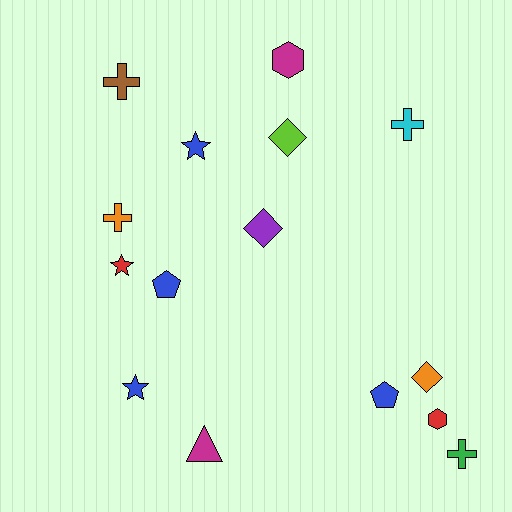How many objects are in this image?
There are 15 objects.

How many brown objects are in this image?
There is 1 brown object.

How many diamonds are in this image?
There are 3 diamonds.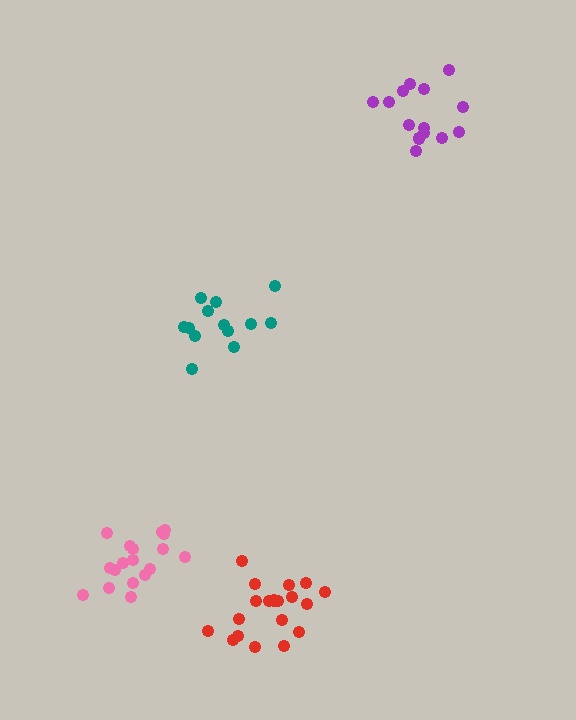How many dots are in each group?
Group 1: 14 dots, Group 2: 18 dots, Group 3: 19 dots, Group 4: 13 dots (64 total).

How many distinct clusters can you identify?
There are 4 distinct clusters.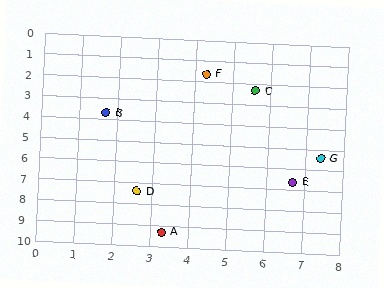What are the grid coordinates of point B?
Point B is at approximately (1.7, 3.7).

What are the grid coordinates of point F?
Point F is at approximately (4.3, 1.6).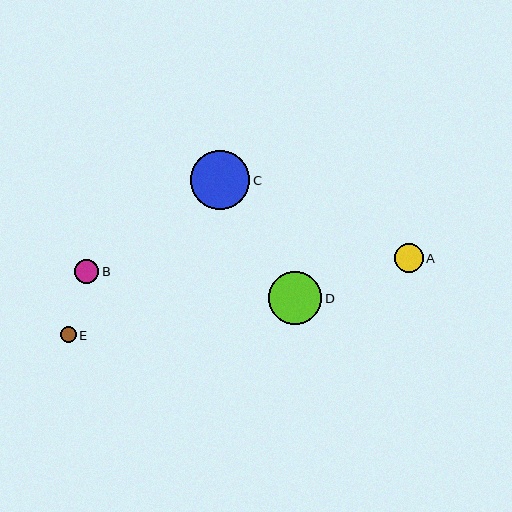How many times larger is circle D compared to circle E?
Circle D is approximately 3.4 times the size of circle E.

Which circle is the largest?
Circle C is the largest with a size of approximately 59 pixels.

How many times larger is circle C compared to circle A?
Circle C is approximately 2.0 times the size of circle A.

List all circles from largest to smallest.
From largest to smallest: C, D, A, B, E.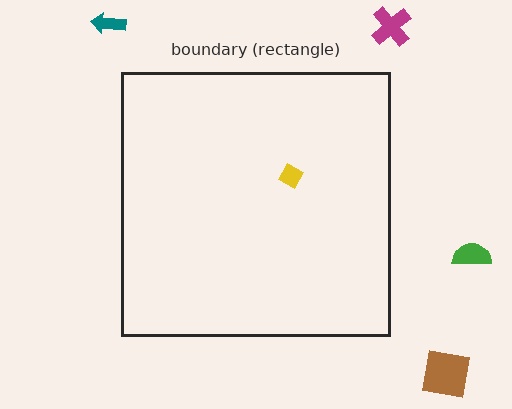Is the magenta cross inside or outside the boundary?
Outside.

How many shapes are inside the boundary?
1 inside, 4 outside.